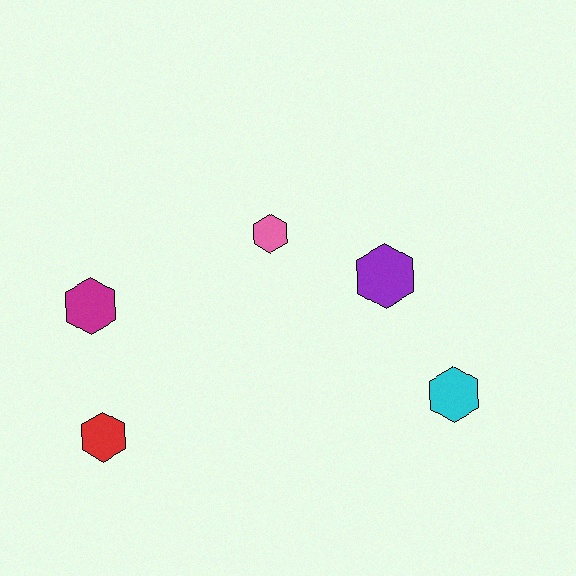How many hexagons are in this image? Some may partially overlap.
There are 5 hexagons.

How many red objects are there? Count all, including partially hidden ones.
There is 1 red object.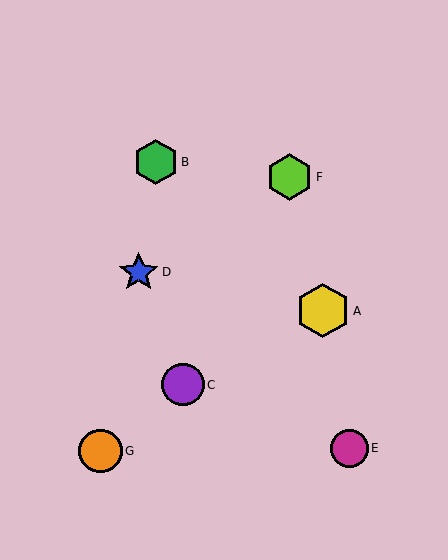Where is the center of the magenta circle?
The center of the magenta circle is at (349, 448).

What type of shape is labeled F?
Shape F is a lime hexagon.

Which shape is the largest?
The yellow hexagon (labeled A) is the largest.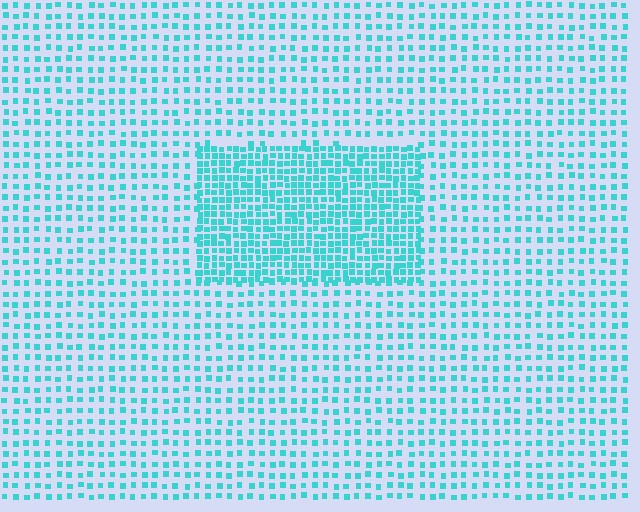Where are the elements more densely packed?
The elements are more densely packed inside the rectangle boundary.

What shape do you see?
I see a rectangle.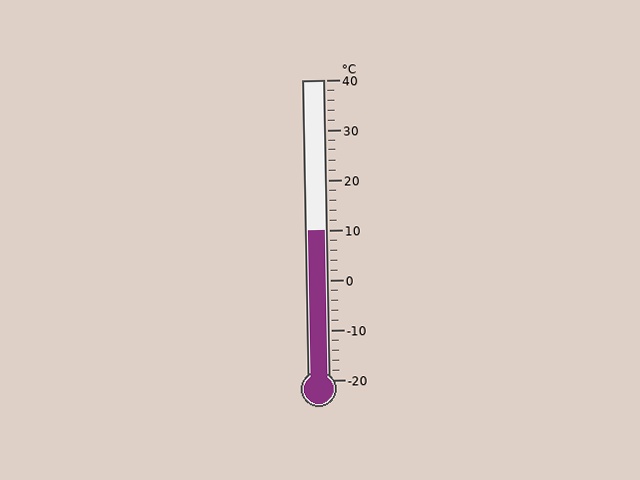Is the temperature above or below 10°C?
The temperature is at 10°C.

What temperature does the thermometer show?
The thermometer shows approximately 10°C.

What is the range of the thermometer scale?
The thermometer scale ranges from -20°C to 40°C.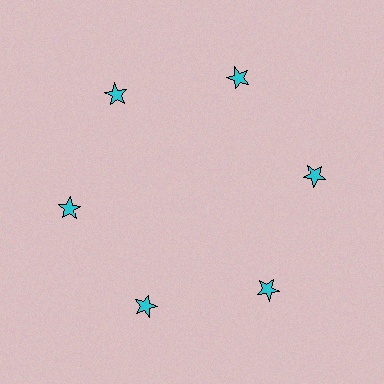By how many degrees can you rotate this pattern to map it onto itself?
The pattern maps onto itself every 60 degrees of rotation.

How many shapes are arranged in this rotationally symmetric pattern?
There are 6 shapes, arranged in 6 groups of 1.